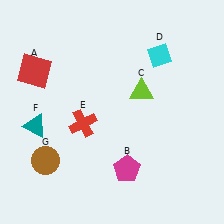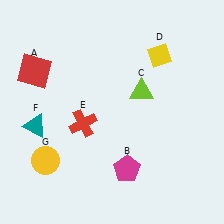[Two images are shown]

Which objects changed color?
D changed from cyan to yellow. G changed from brown to yellow.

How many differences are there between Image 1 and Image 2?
There are 2 differences between the two images.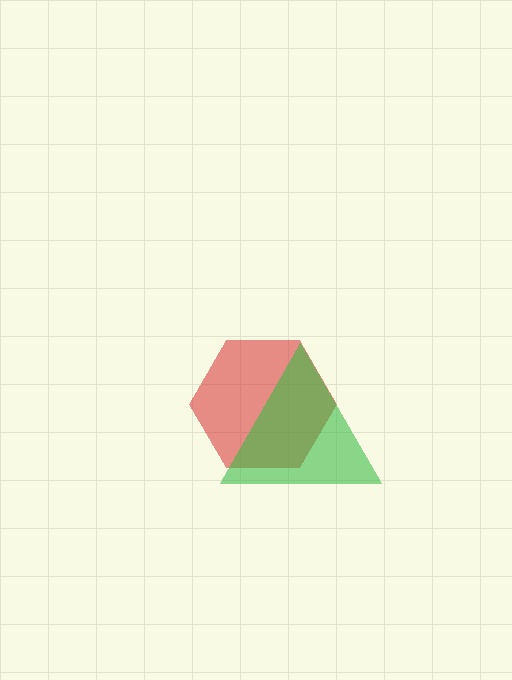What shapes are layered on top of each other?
The layered shapes are: a red hexagon, a green triangle.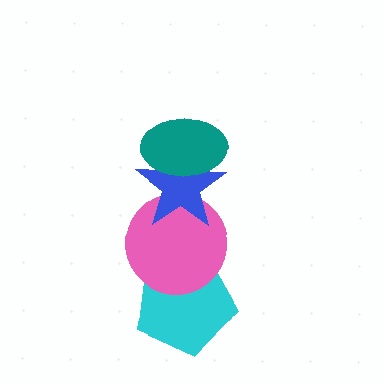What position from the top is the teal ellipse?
The teal ellipse is 1st from the top.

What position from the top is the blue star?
The blue star is 2nd from the top.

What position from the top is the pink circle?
The pink circle is 3rd from the top.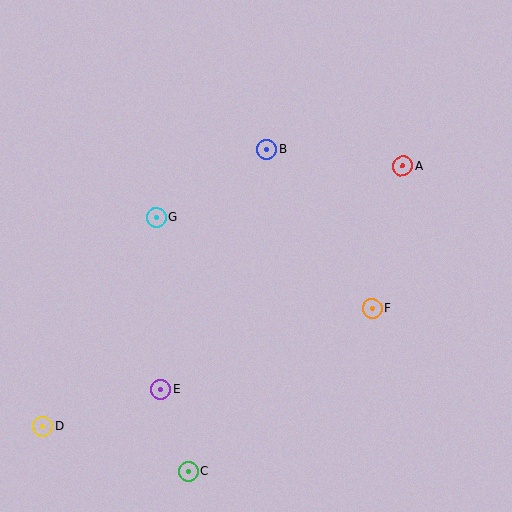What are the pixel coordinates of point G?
Point G is at (156, 217).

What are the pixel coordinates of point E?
Point E is at (161, 389).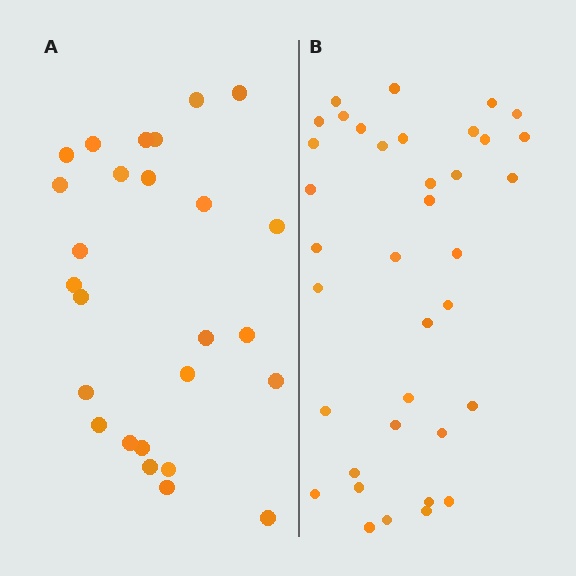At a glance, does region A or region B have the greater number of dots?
Region B (the right region) has more dots.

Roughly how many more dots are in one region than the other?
Region B has roughly 12 or so more dots than region A.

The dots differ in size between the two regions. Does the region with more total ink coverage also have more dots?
No. Region A has more total ink coverage because its dots are larger, but region B actually contains more individual dots. Total area can be misleading — the number of items is what matters here.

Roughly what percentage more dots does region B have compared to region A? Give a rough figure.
About 40% more.